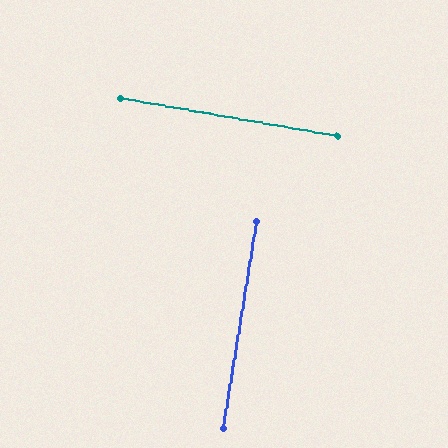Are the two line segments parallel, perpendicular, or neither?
Perpendicular — they meet at approximately 89°.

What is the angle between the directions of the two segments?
Approximately 89 degrees.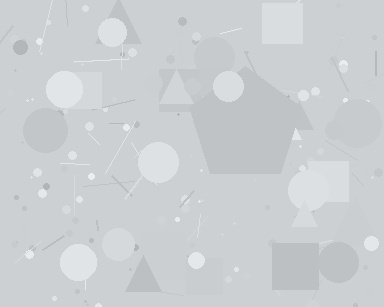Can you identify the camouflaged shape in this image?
The camouflaged shape is a pentagon.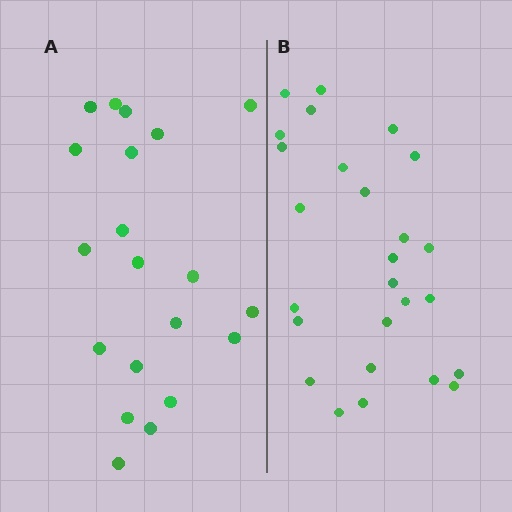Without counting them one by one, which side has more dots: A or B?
Region B (the right region) has more dots.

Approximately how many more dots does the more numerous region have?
Region B has about 6 more dots than region A.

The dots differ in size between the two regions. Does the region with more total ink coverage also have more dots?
No. Region A has more total ink coverage because its dots are larger, but region B actually contains more individual dots. Total area can be misleading — the number of items is what matters here.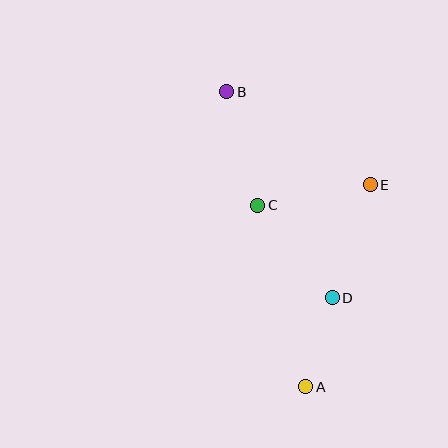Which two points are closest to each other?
Points A and D are closest to each other.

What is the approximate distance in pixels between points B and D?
The distance between B and D is approximately 231 pixels.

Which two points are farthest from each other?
Points A and B are farthest from each other.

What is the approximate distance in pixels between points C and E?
The distance between C and E is approximately 114 pixels.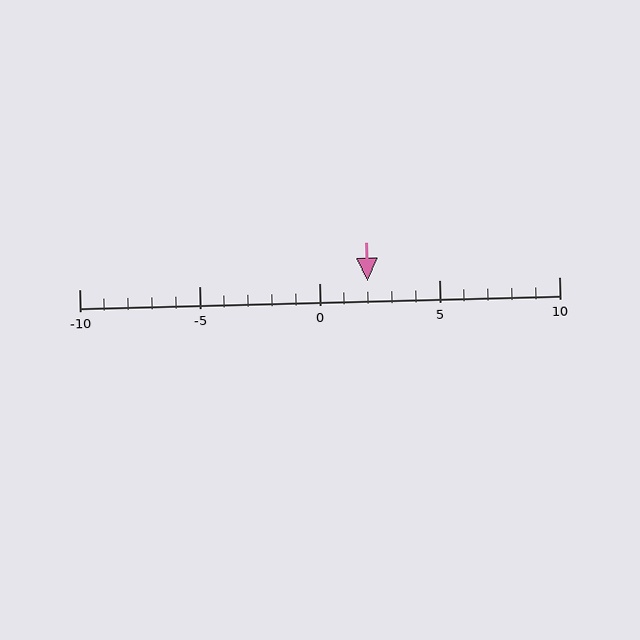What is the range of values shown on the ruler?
The ruler shows values from -10 to 10.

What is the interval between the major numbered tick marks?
The major tick marks are spaced 5 units apart.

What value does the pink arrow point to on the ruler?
The pink arrow points to approximately 2.